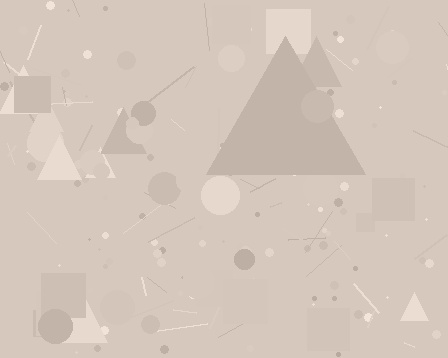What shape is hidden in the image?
A triangle is hidden in the image.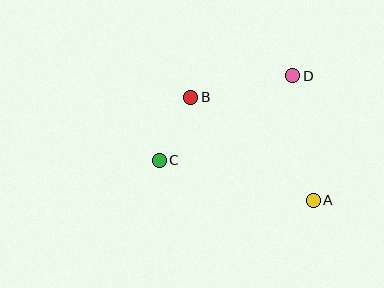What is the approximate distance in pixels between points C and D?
The distance between C and D is approximately 158 pixels.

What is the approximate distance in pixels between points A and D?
The distance between A and D is approximately 126 pixels.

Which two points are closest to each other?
Points B and C are closest to each other.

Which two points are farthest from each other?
Points A and B are farthest from each other.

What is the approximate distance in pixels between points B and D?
The distance between B and D is approximately 104 pixels.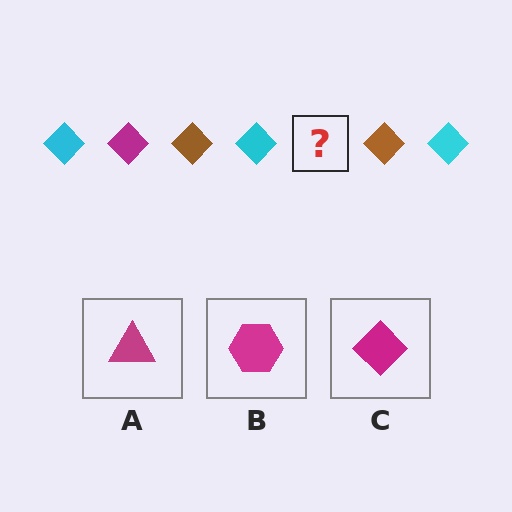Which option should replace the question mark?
Option C.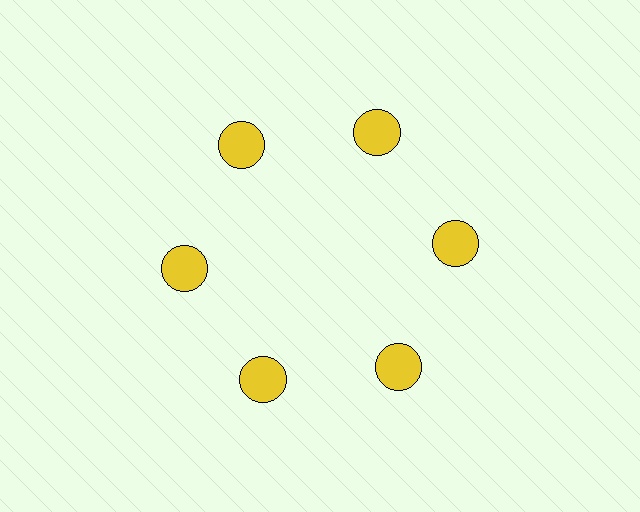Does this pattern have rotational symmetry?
Yes, this pattern has 6-fold rotational symmetry. It looks the same after rotating 60 degrees around the center.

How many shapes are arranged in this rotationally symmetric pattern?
There are 6 shapes, arranged in 6 groups of 1.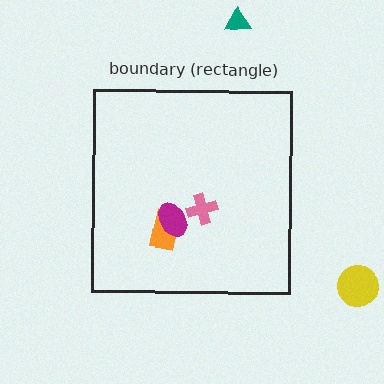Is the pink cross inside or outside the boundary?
Inside.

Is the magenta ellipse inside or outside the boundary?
Inside.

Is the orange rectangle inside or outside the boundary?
Inside.